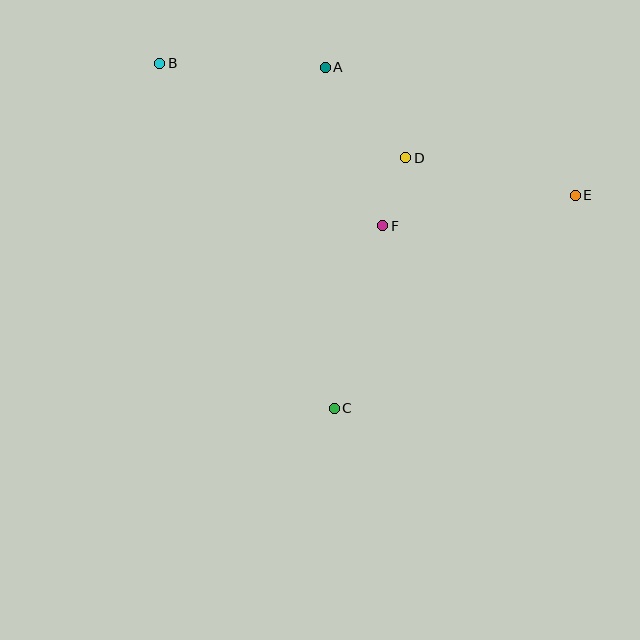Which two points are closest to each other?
Points D and F are closest to each other.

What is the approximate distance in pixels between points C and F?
The distance between C and F is approximately 189 pixels.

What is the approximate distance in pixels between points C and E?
The distance between C and E is approximately 321 pixels.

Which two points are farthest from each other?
Points B and E are farthest from each other.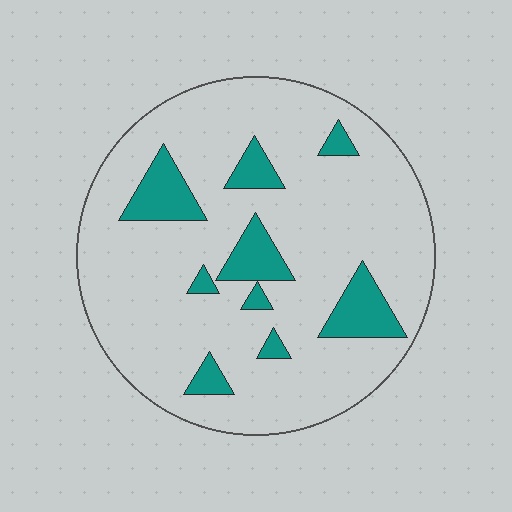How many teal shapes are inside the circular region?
9.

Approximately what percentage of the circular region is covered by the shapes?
Approximately 15%.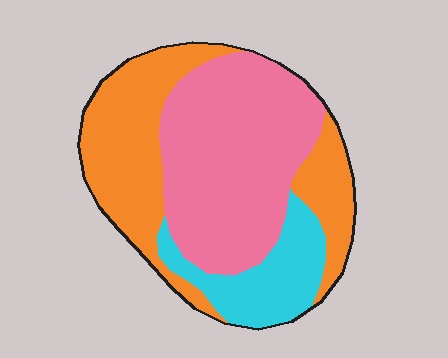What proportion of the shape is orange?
Orange covers 37% of the shape.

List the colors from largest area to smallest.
From largest to smallest: pink, orange, cyan.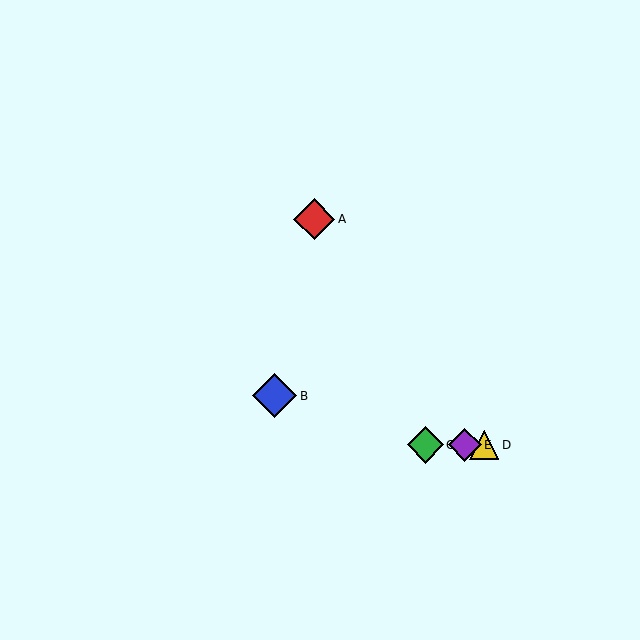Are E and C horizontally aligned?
Yes, both are at y≈445.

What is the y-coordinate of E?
Object E is at y≈445.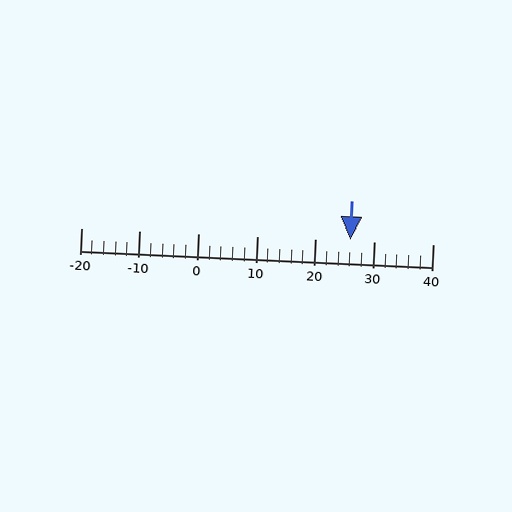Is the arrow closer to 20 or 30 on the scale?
The arrow is closer to 30.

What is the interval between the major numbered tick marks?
The major tick marks are spaced 10 units apart.